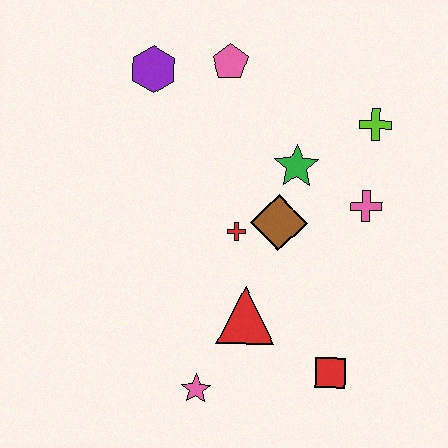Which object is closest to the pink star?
The red triangle is closest to the pink star.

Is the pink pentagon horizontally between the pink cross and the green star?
No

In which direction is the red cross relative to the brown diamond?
The red cross is to the left of the brown diamond.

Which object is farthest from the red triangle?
The purple hexagon is farthest from the red triangle.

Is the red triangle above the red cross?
No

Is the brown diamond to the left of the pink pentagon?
No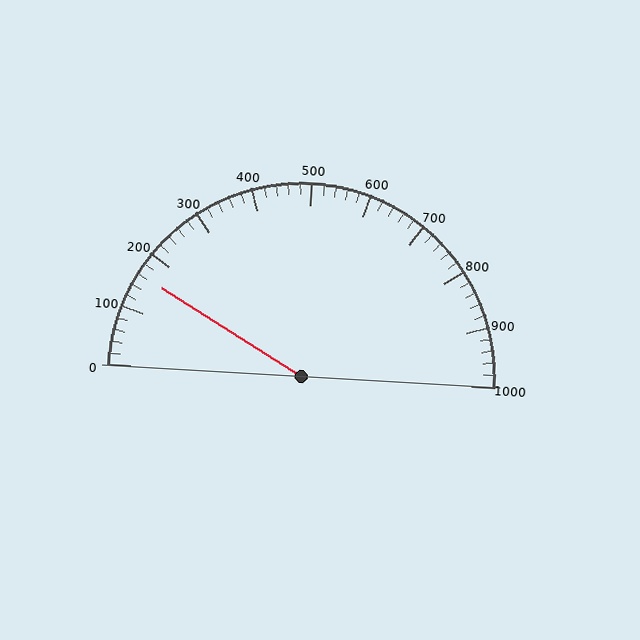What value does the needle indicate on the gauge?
The needle indicates approximately 160.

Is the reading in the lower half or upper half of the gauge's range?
The reading is in the lower half of the range (0 to 1000).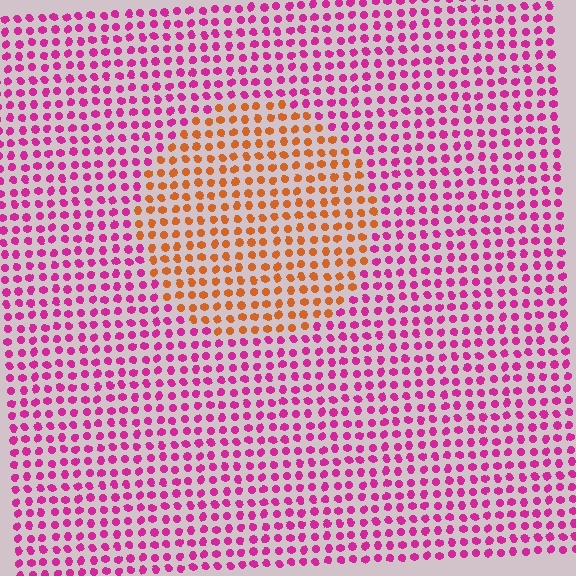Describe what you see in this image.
The image is filled with small magenta elements in a uniform arrangement. A circle-shaped region is visible where the elements are tinted to a slightly different hue, forming a subtle color boundary.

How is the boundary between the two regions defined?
The boundary is defined purely by a slight shift in hue (about 63 degrees). Spacing, size, and orientation are identical on both sides.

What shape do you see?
I see a circle.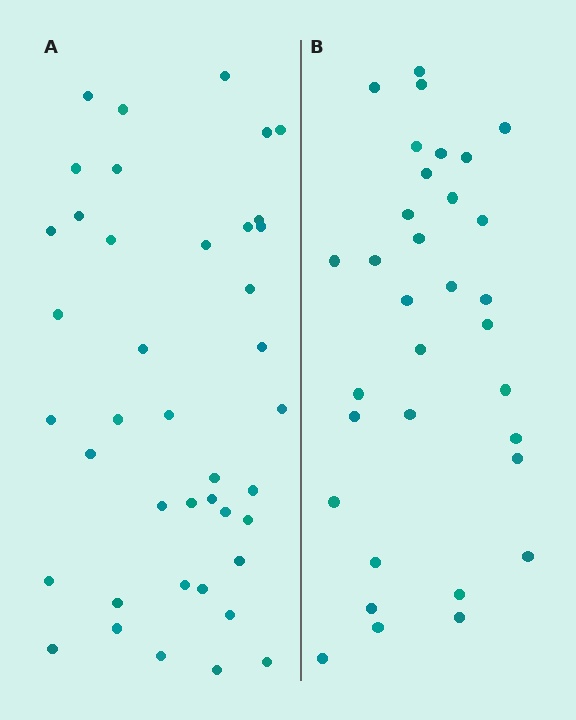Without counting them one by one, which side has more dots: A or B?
Region A (the left region) has more dots.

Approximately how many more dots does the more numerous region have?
Region A has roughly 8 or so more dots than region B.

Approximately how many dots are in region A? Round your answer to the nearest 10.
About 40 dots. (The exact count is 41, which rounds to 40.)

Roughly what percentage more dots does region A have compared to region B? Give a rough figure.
About 25% more.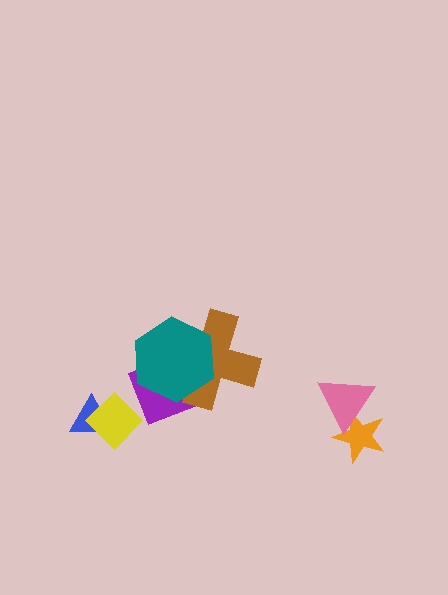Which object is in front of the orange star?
The pink triangle is in front of the orange star.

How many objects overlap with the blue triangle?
1 object overlaps with the blue triangle.